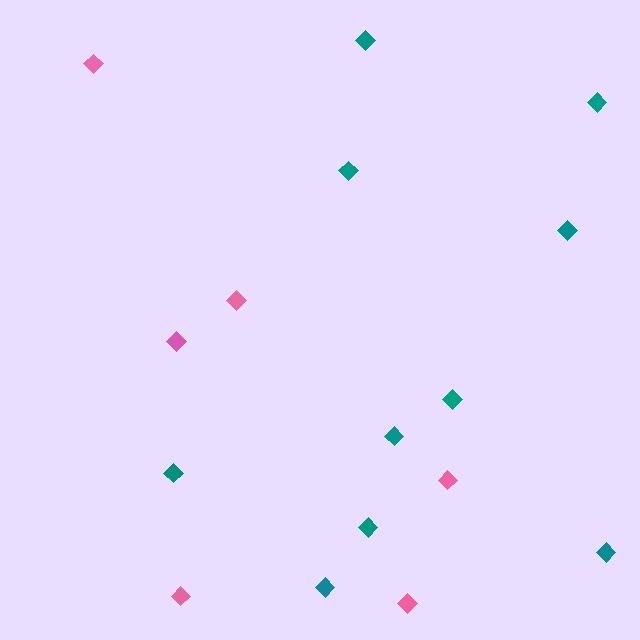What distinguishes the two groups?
There are 2 groups: one group of teal diamonds (10) and one group of pink diamonds (6).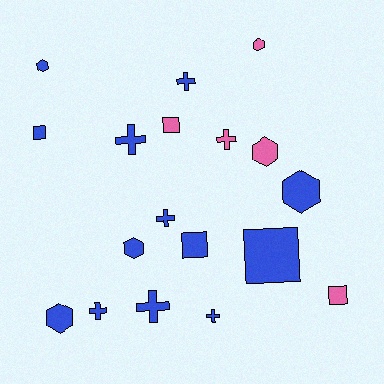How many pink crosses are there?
There is 1 pink cross.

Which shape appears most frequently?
Cross, with 7 objects.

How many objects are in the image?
There are 18 objects.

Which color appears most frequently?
Blue, with 13 objects.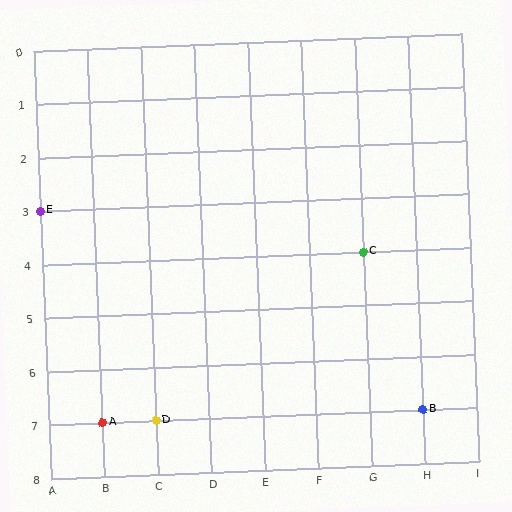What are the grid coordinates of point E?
Point E is at grid coordinates (A, 3).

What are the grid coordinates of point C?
Point C is at grid coordinates (G, 4).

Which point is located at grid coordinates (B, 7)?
Point A is at (B, 7).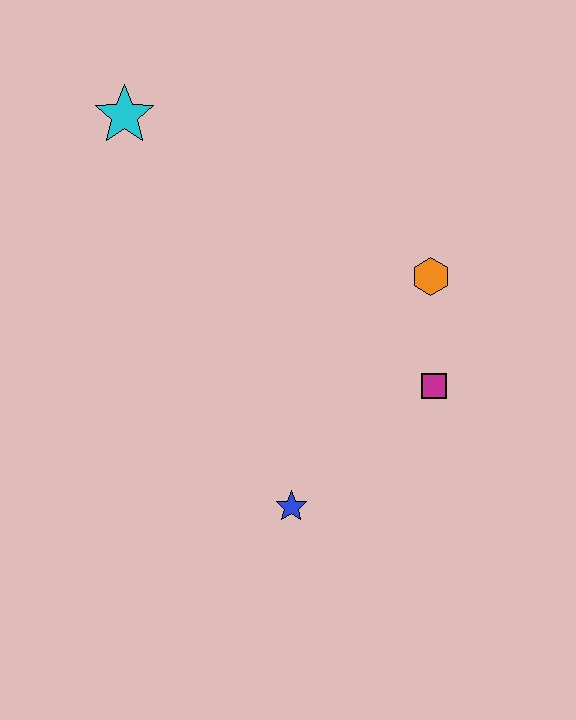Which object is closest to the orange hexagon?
The magenta square is closest to the orange hexagon.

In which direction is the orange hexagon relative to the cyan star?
The orange hexagon is to the right of the cyan star.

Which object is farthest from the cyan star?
The blue star is farthest from the cyan star.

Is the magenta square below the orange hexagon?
Yes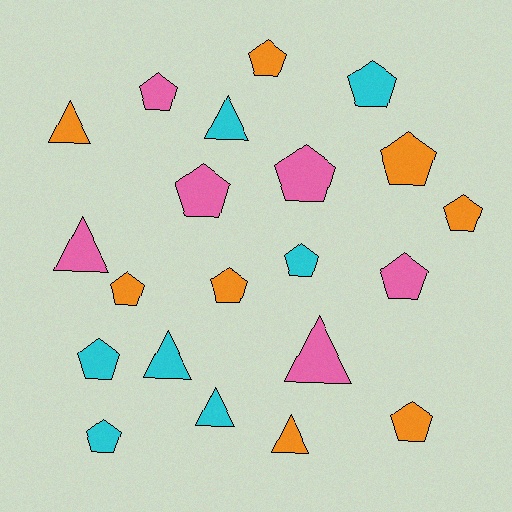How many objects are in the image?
There are 21 objects.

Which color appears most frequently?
Orange, with 8 objects.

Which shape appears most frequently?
Pentagon, with 14 objects.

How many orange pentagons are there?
There are 6 orange pentagons.